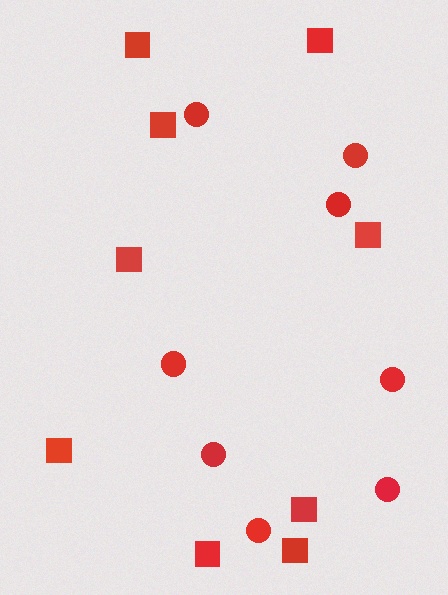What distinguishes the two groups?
There are 2 groups: one group of circles (8) and one group of squares (9).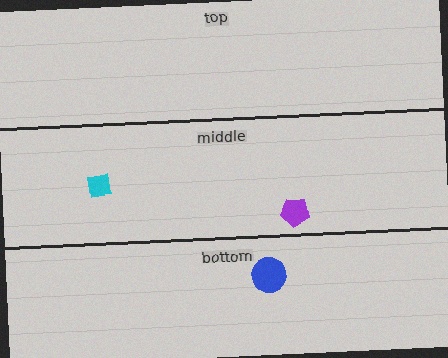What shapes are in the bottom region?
The blue circle.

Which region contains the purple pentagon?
The middle region.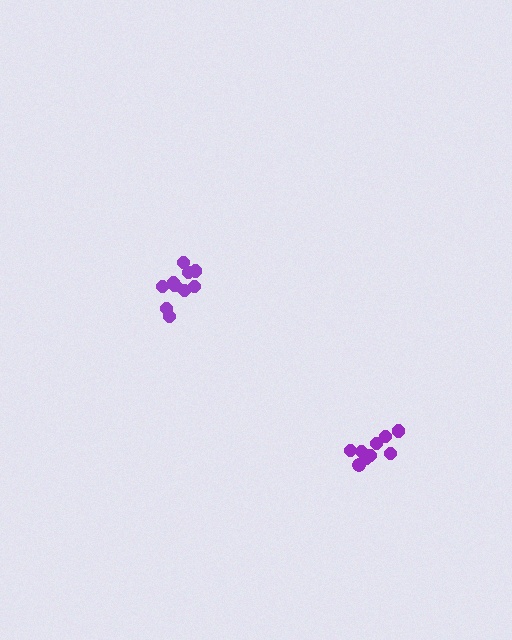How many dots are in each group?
Group 1: 10 dots, Group 2: 9 dots (19 total).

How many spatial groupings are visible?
There are 2 spatial groupings.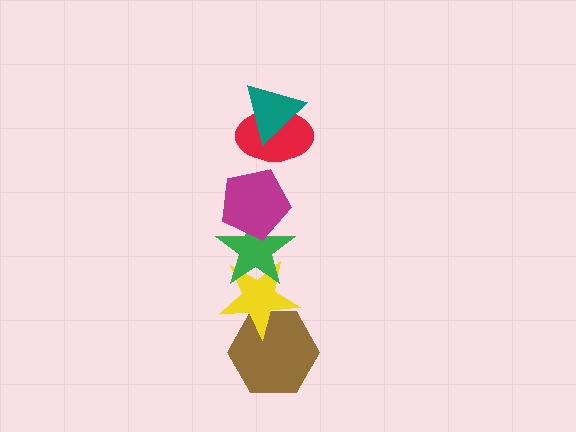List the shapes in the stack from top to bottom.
From top to bottom: the teal triangle, the red ellipse, the magenta pentagon, the green star, the yellow star, the brown hexagon.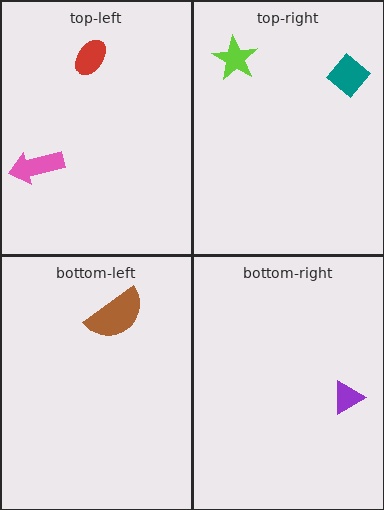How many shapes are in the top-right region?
2.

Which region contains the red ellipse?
The top-left region.